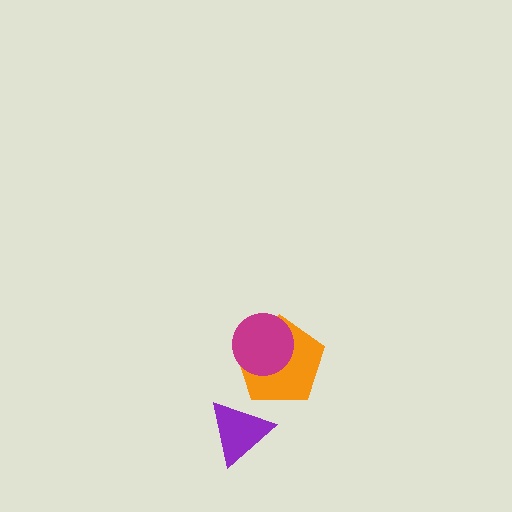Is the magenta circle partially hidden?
No, no other shape covers it.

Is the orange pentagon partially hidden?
Yes, it is partially covered by another shape.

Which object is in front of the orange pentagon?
The magenta circle is in front of the orange pentagon.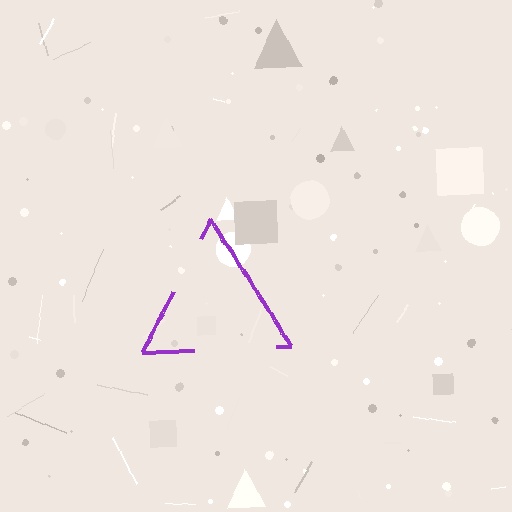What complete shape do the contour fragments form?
The contour fragments form a triangle.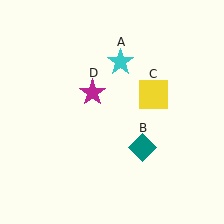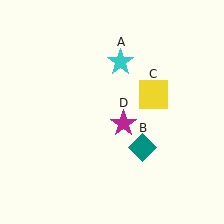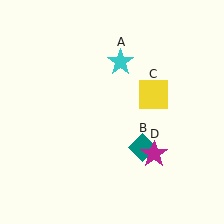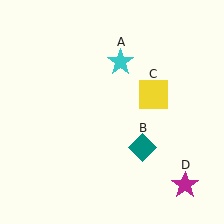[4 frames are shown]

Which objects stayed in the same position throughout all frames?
Cyan star (object A) and teal diamond (object B) and yellow square (object C) remained stationary.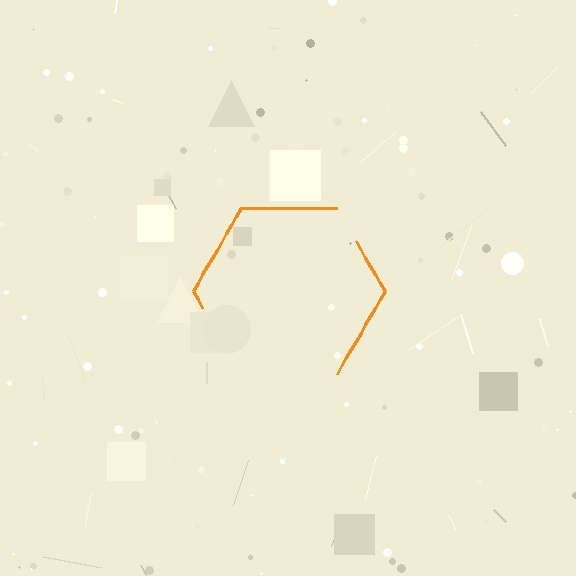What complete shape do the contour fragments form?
The contour fragments form a hexagon.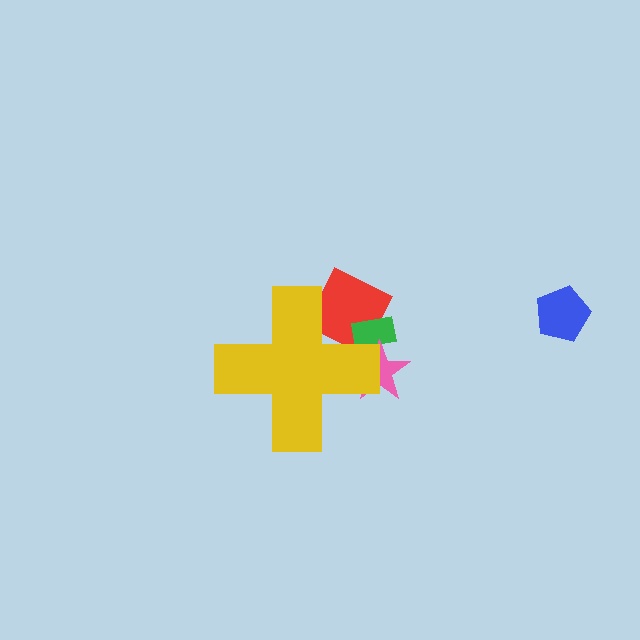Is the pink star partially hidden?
Yes, the pink star is partially hidden behind the yellow cross.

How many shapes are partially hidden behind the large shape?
3 shapes are partially hidden.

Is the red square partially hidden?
Yes, the red square is partially hidden behind the yellow cross.